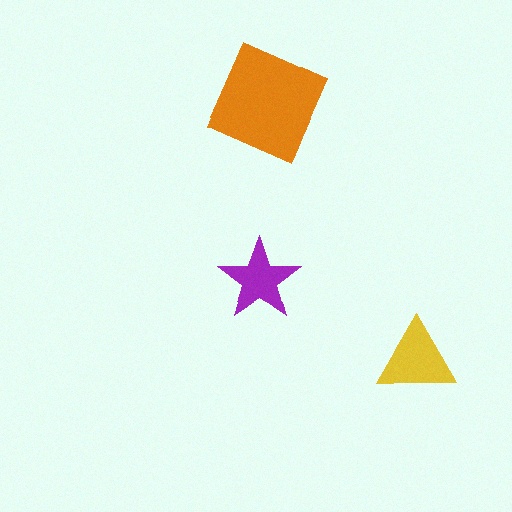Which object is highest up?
The orange square is topmost.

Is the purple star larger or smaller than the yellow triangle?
Smaller.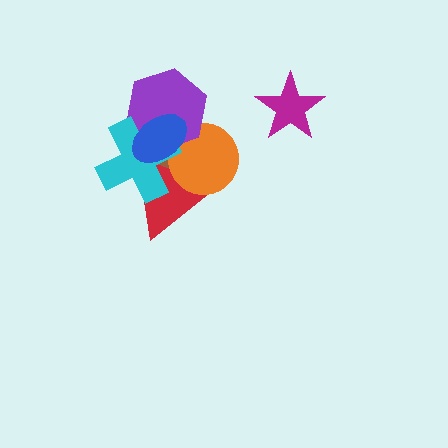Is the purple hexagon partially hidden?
Yes, it is partially covered by another shape.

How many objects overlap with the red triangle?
4 objects overlap with the red triangle.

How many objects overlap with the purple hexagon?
4 objects overlap with the purple hexagon.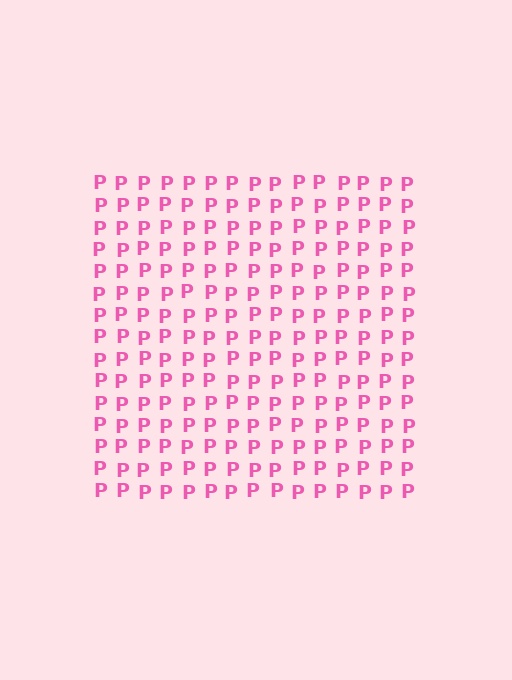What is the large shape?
The large shape is a square.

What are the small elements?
The small elements are letter P's.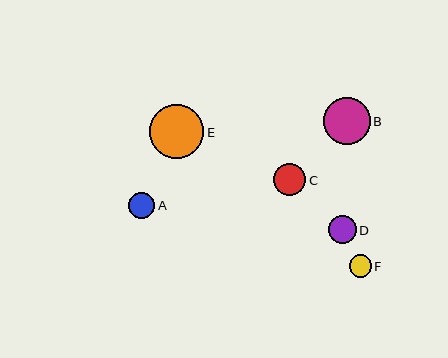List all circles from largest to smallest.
From largest to smallest: E, B, C, D, A, F.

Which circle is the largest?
Circle E is the largest with a size of approximately 54 pixels.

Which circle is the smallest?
Circle F is the smallest with a size of approximately 22 pixels.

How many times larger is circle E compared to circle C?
Circle E is approximately 1.7 times the size of circle C.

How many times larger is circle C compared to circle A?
Circle C is approximately 1.2 times the size of circle A.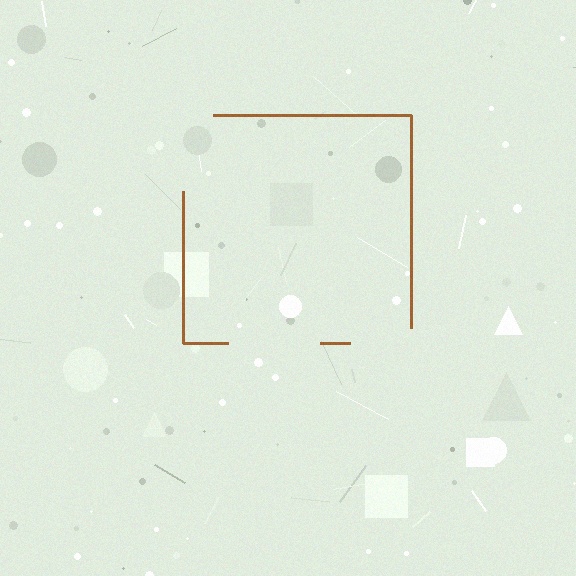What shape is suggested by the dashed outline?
The dashed outline suggests a square.